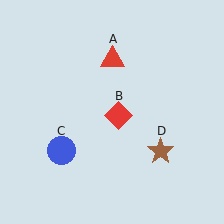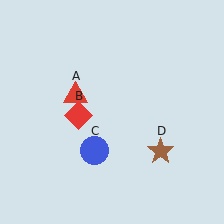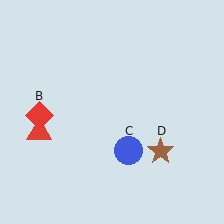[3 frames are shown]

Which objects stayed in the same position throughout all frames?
Brown star (object D) remained stationary.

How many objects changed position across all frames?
3 objects changed position: red triangle (object A), red diamond (object B), blue circle (object C).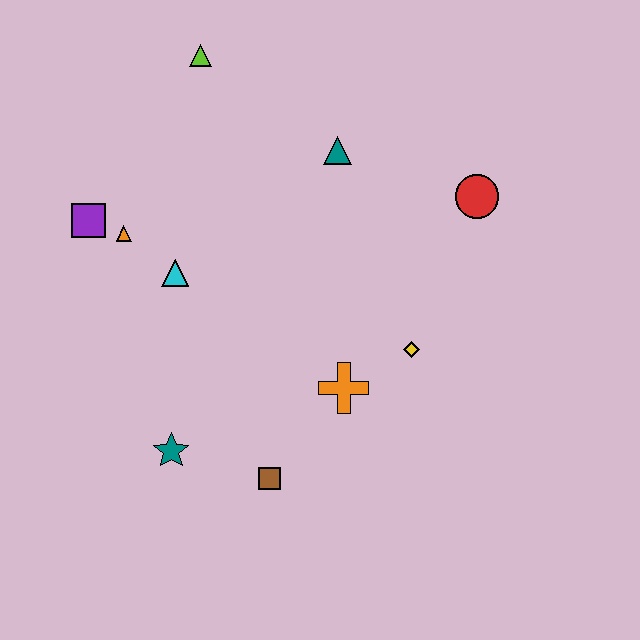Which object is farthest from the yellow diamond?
The lime triangle is farthest from the yellow diamond.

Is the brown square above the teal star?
No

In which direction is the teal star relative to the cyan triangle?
The teal star is below the cyan triangle.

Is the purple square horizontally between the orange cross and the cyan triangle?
No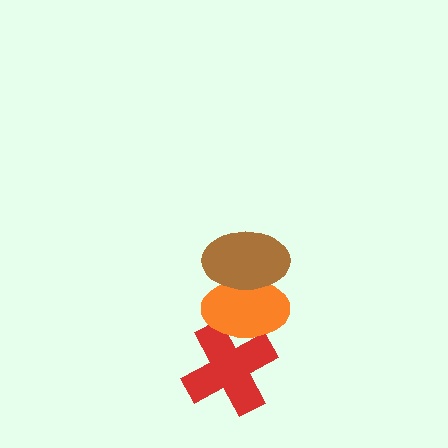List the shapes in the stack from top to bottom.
From top to bottom: the brown ellipse, the orange ellipse, the red cross.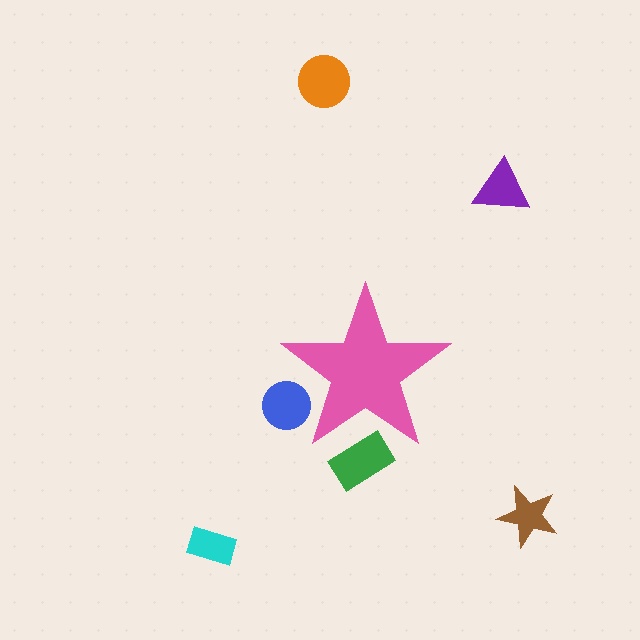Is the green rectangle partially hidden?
Yes, the green rectangle is partially hidden behind the pink star.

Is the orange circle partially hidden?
No, the orange circle is fully visible.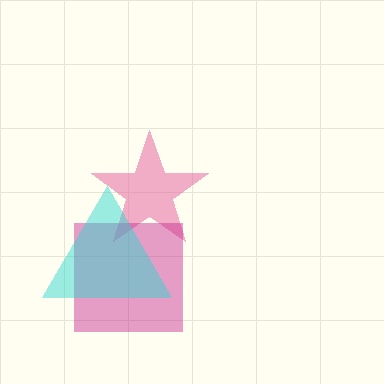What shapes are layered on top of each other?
The layered shapes are: a pink star, a magenta square, a cyan triangle.